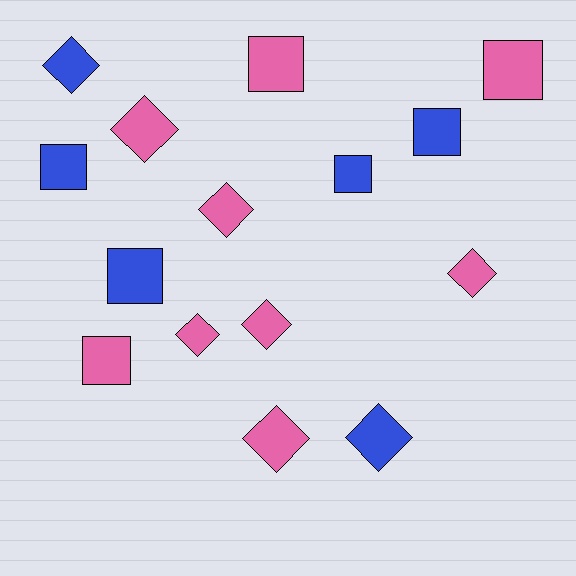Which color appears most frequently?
Pink, with 9 objects.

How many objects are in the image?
There are 15 objects.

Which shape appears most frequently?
Diamond, with 8 objects.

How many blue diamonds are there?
There are 2 blue diamonds.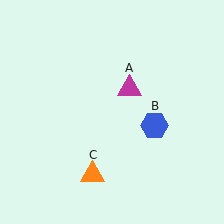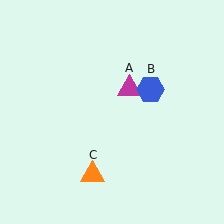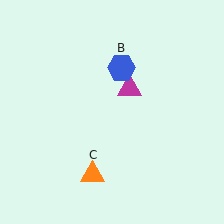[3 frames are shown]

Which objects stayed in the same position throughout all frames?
Magenta triangle (object A) and orange triangle (object C) remained stationary.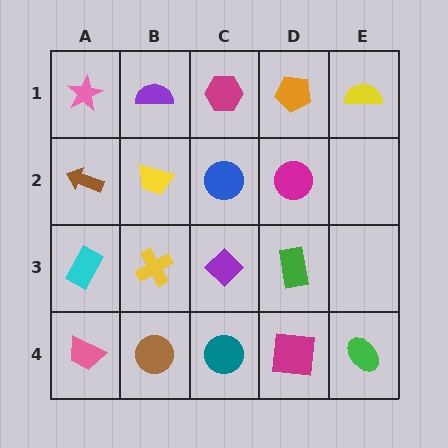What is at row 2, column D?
A magenta circle.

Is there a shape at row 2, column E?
No, that cell is empty.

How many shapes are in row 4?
5 shapes.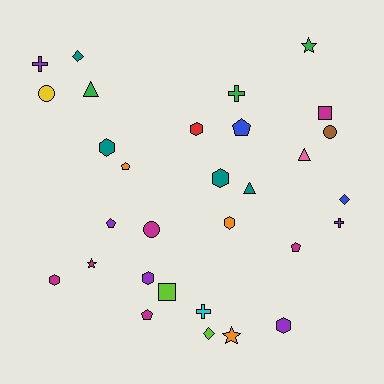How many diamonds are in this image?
There are 3 diamonds.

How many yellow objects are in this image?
There is 1 yellow object.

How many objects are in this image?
There are 30 objects.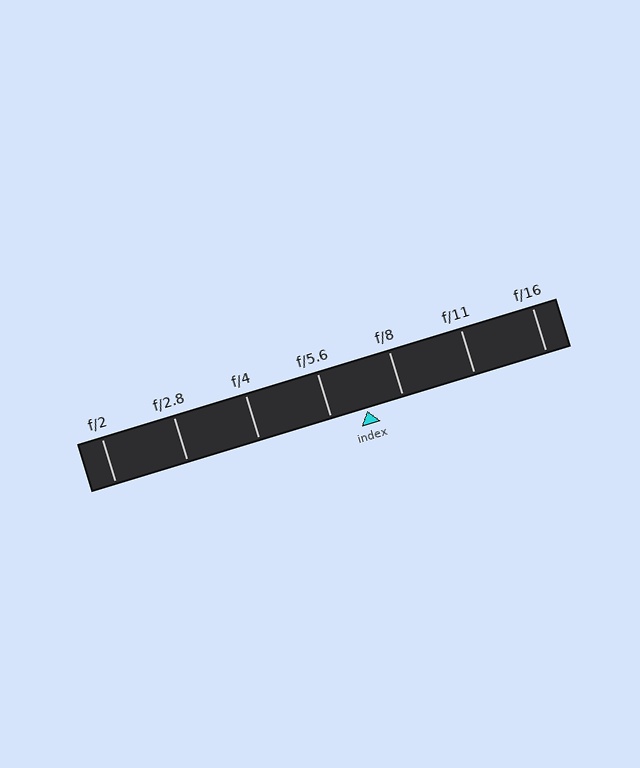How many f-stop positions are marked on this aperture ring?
There are 7 f-stop positions marked.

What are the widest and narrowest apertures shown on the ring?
The widest aperture shown is f/2 and the narrowest is f/16.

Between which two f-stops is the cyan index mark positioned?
The index mark is between f/5.6 and f/8.